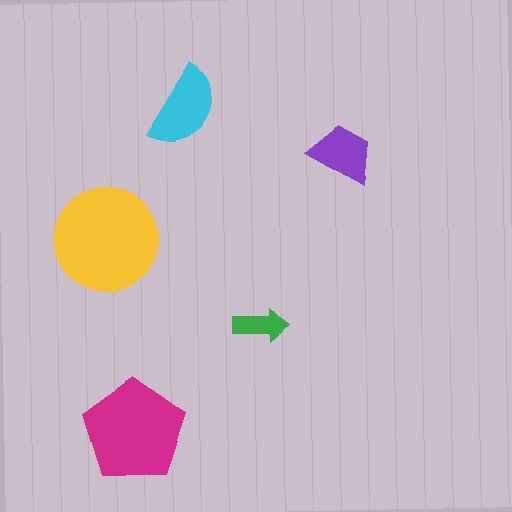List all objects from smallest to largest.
The green arrow, the purple trapezoid, the cyan semicircle, the magenta pentagon, the yellow circle.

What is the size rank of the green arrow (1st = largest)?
5th.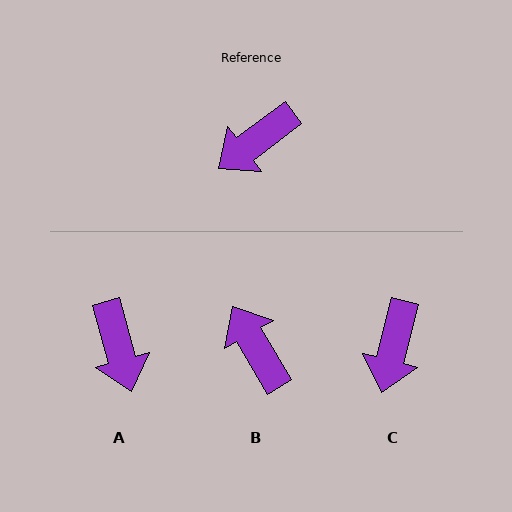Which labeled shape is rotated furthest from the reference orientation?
B, about 96 degrees away.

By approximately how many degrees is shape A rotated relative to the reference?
Approximately 69 degrees counter-clockwise.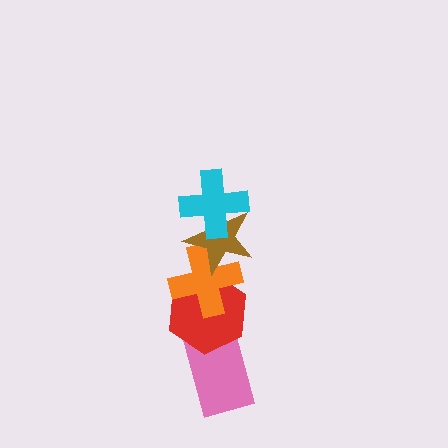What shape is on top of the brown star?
The cyan cross is on top of the brown star.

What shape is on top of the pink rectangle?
The red hexagon is on top of the pink rectangle.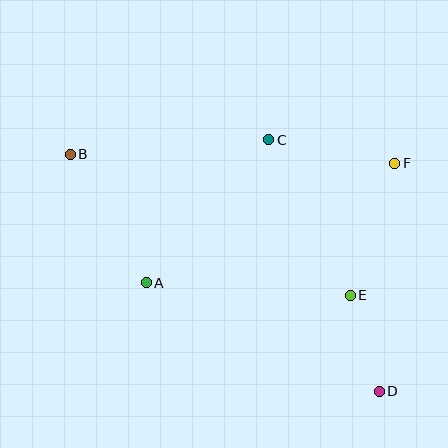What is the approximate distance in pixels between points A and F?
The distance between A and F is approximately 276 pixels.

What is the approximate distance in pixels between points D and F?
The distance between D and F is approximately 228 pixels.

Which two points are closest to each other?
Points D and E are closest to each other.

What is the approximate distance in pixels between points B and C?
The distance between B and C is approximately 199 pixels.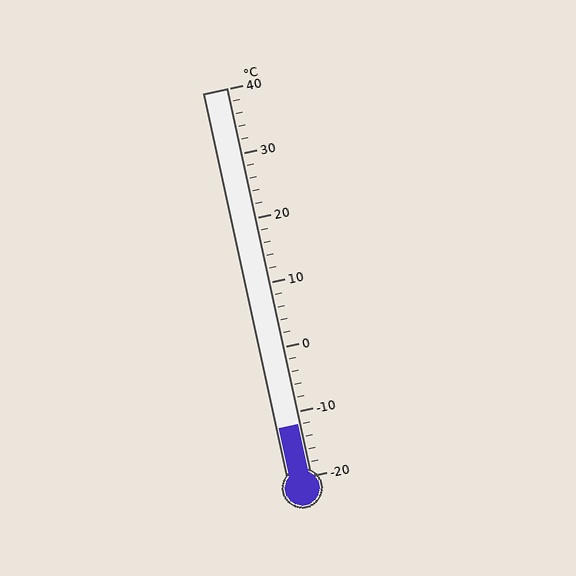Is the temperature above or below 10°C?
The temperature is below 10°C.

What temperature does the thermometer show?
The thermometer shows approximately -12°C.